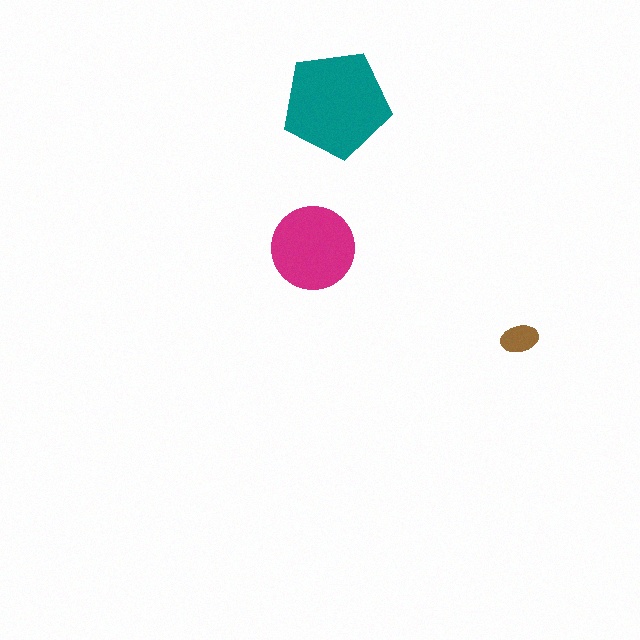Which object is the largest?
The teal pentagon.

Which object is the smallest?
The brown ellipse.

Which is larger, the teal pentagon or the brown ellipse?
The teal pentagon.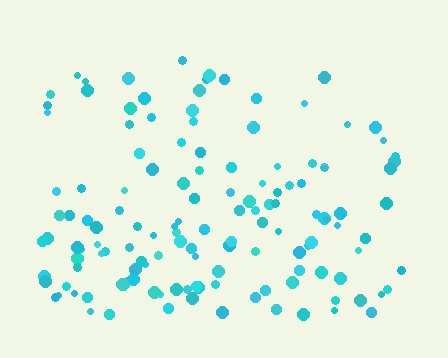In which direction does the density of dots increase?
From top to bottom, with the bottom side densest.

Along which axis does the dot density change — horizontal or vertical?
Vertical.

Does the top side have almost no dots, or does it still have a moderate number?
Still a moderate number, just noticeably fewer than the bottom.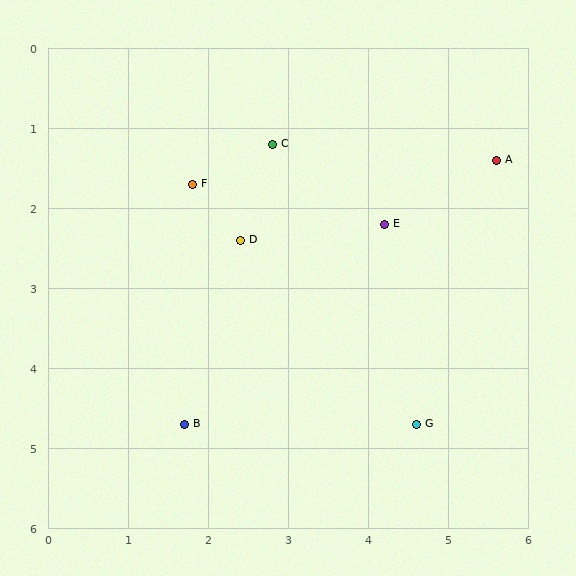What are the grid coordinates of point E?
Point E is at approximately (4.2, 2.2).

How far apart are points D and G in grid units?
Points D and G are about 3.2 grid units apart.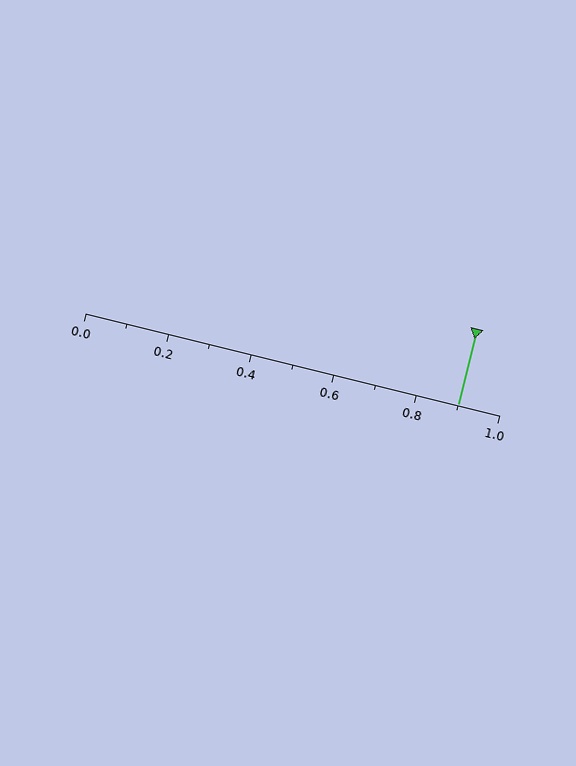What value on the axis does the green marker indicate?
The marker indicates approximately 0.9.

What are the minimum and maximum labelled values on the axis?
The axis runs from 0.0 to 1.0.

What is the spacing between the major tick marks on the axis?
The major ticks are spaced 0.2 apart.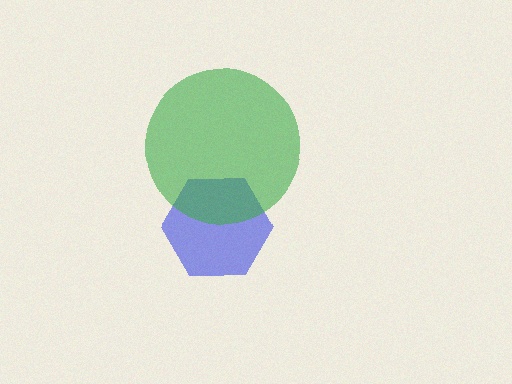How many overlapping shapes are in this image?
There are 2 overlapping shapes in the image.